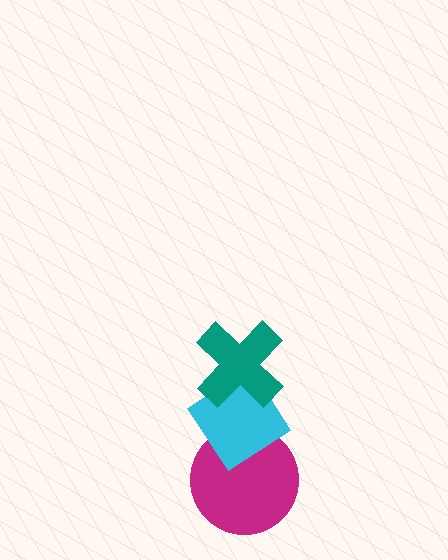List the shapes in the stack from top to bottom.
From top to bottom: the teal cross, the cyan diamond, the magenta circle.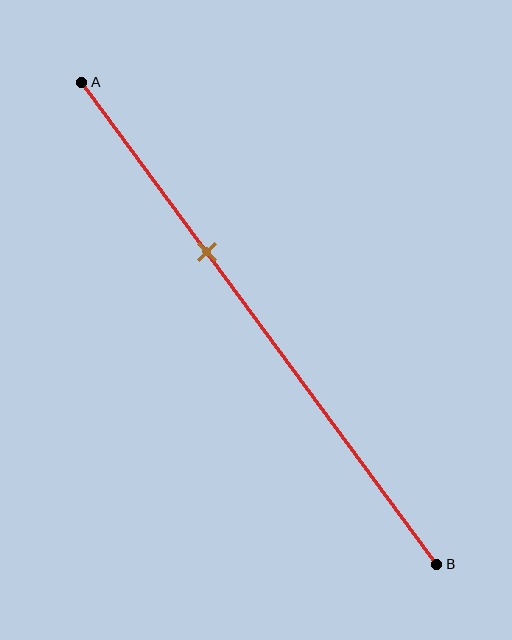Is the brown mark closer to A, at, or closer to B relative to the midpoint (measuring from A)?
The brown mark is closer to point A than the midpoint of segment AB.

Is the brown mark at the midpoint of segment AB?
No, the mark is at about 35% from A, not at the 50% midpoint.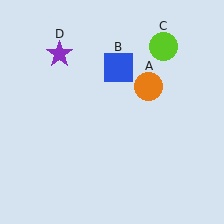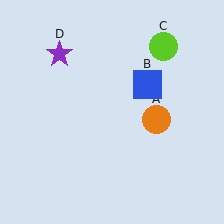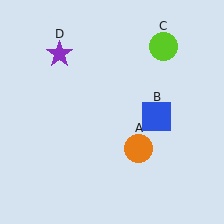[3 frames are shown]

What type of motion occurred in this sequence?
The orange circle (object A), blue square (object B) rotated clockwise around the center of the scene.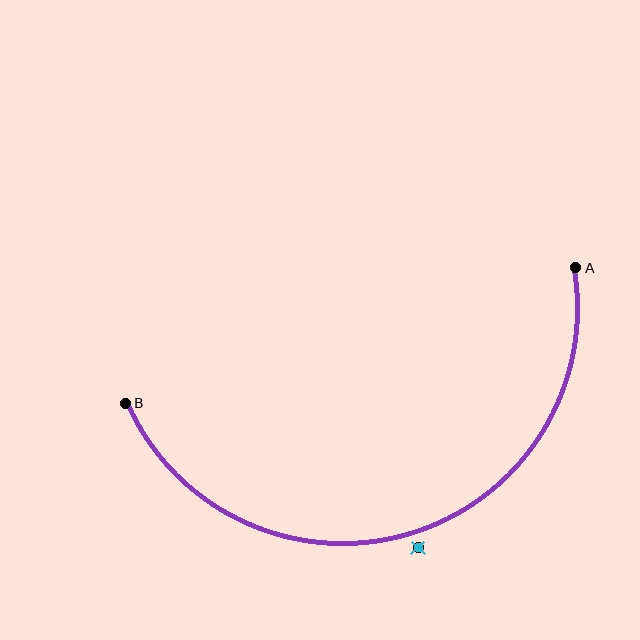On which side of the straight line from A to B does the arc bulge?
The arc bulges below the straight line connecting A and B.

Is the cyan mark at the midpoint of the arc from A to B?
No — the cyan mark does not lie on the arc at all. It sits slightly outside the curve.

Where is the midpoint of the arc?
The arc midpoint is the point on the curve farthest from the straight line joining A and B. It sits below that line.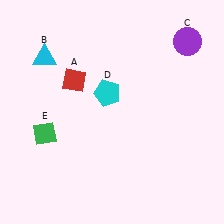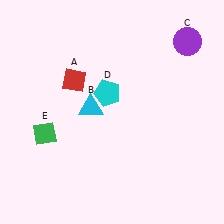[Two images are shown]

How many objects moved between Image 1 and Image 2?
1 object moved between the two images.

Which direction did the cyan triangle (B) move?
The cyan triangle (B) moved down.